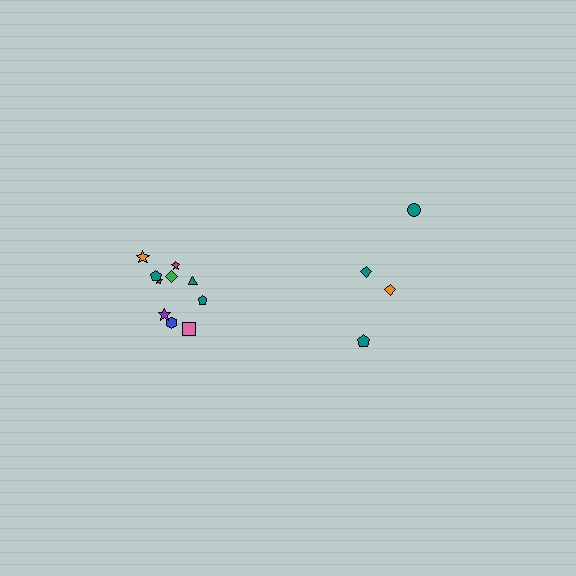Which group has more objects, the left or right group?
The left group.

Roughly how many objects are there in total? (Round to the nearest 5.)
Roughly 15 objects in total.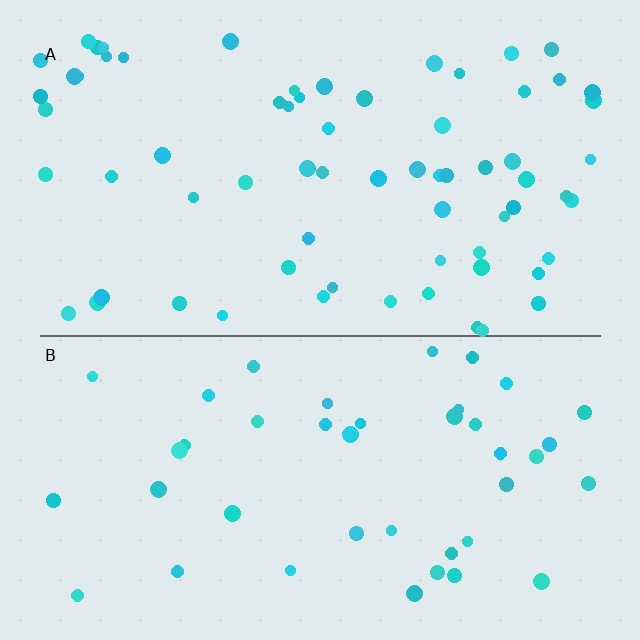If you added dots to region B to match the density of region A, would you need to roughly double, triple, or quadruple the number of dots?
Approximately double.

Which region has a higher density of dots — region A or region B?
A (the top).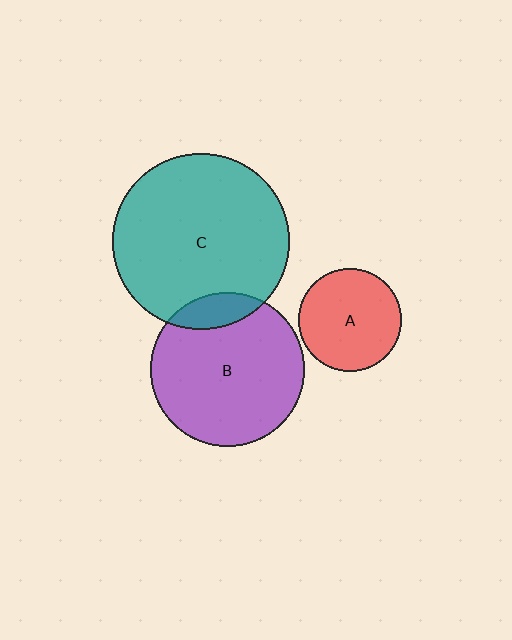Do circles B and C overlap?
Yes.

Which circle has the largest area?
Circle C (teal).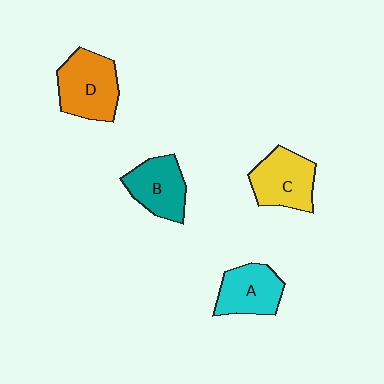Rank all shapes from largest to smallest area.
From largest to smallest: D (orange), C (yellow), B (teal), A (cyan).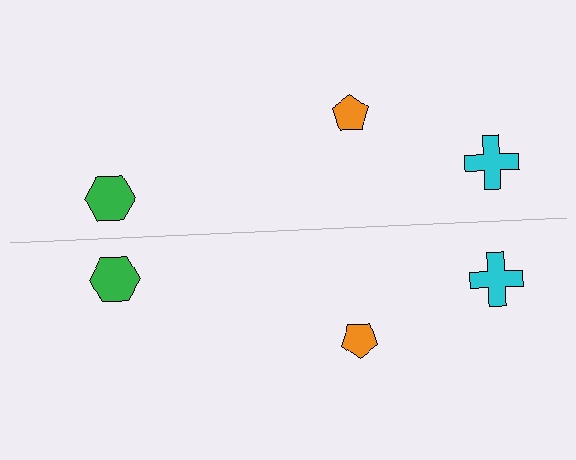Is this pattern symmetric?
Yes, this pattern has bilateral (reflection) symmetry.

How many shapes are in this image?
There are 6 shapes in this image.